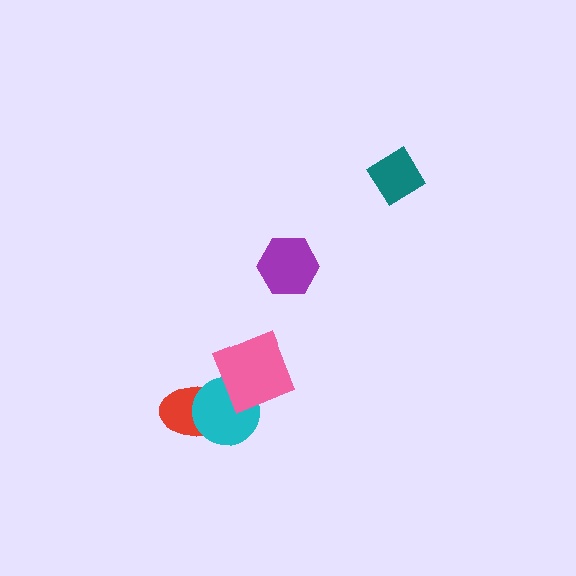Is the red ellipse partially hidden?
Yes, it is partially covered by another shape.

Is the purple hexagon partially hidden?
No, no other shape covers it.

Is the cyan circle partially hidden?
Yes, it is partially covered by another shape.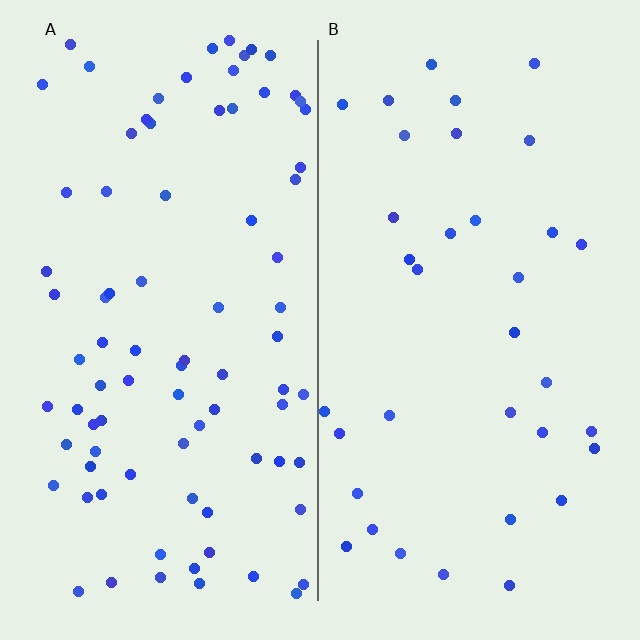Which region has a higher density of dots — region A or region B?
A (the left).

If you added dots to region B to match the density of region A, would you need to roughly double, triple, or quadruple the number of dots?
Approximately double.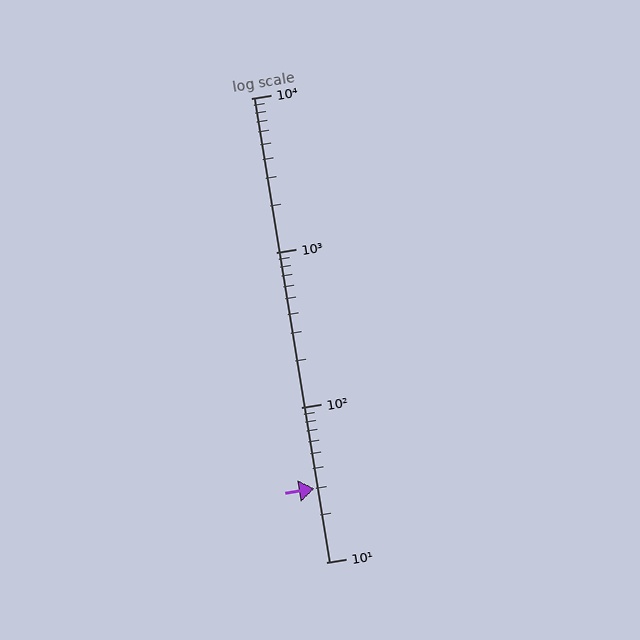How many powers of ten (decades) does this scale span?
The scale spans 3 decades, from 10 to 10000.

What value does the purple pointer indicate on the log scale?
The pointer indicates approximately 30.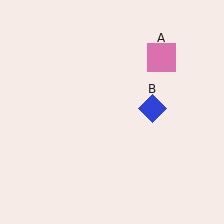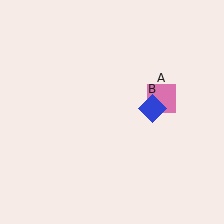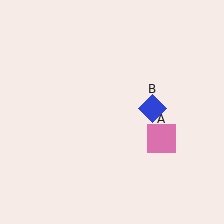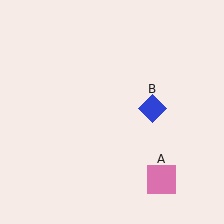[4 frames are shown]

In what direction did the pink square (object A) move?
The pink square (object A) moved down.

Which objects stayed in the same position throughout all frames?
Blue diamond (object B) remained stationary.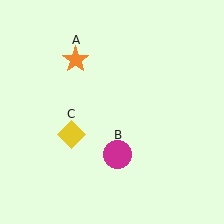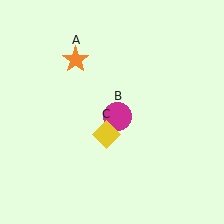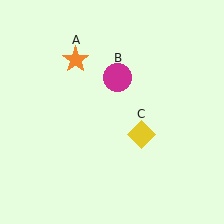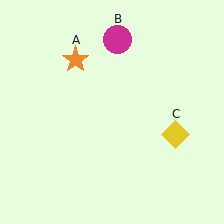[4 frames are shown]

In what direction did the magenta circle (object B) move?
The magenta circle (object B) moved up.